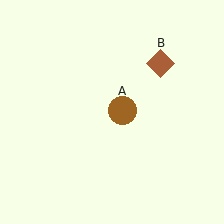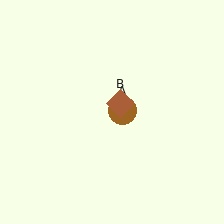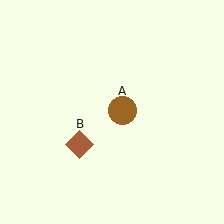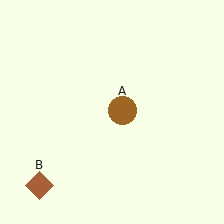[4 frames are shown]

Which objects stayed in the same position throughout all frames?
Brown circle (object A) remained stationary.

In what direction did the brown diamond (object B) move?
The brown diamond (object B) moved down and to the left.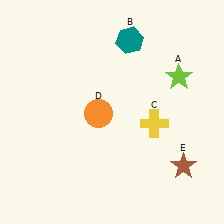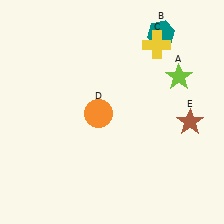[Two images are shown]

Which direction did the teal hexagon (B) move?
The teal hexagon (B) moved right.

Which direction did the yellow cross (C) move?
The yellow cross (C) moved up.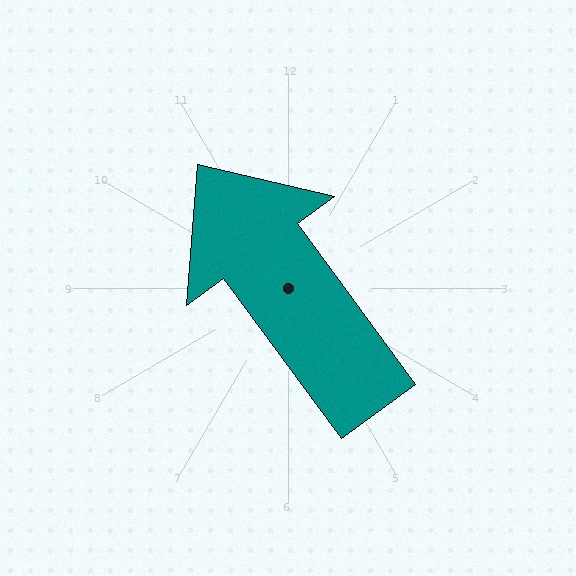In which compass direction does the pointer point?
Northwest.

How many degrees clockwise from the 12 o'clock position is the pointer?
Approximately 324 degrees.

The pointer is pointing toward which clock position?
Roughly 11 o'clock.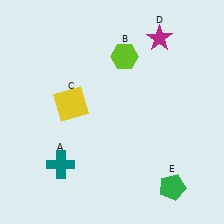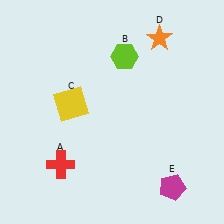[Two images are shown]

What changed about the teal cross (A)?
In Image 1, A is teal. In Image 2, it changed to red.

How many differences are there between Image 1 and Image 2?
There are 3 differences between the two images.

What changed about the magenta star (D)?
In Image 1, D is magenta. In Image 2, it changed to orange.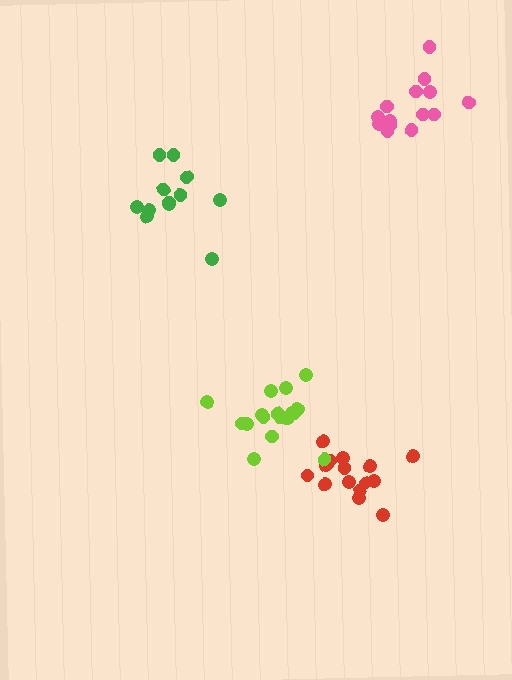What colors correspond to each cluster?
The clusters are colored: red, green, lime, pink.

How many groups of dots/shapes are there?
There are 4 groups.